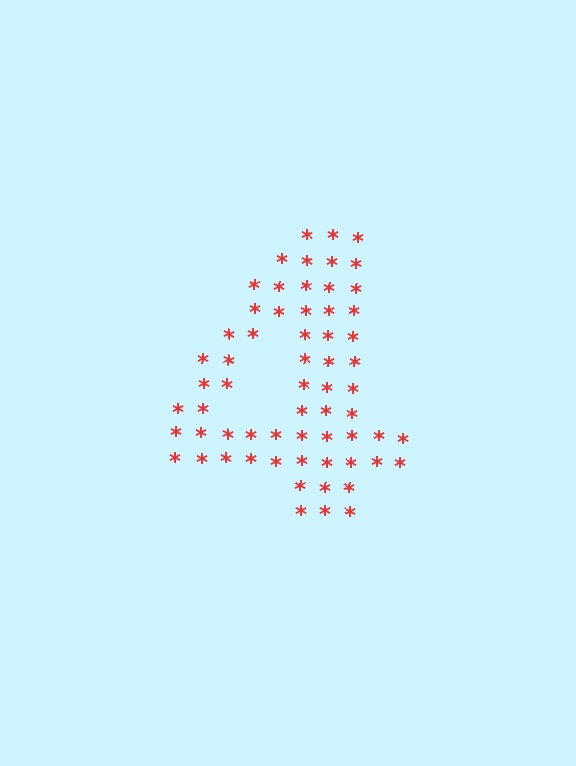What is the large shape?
The large shape is the digit 4.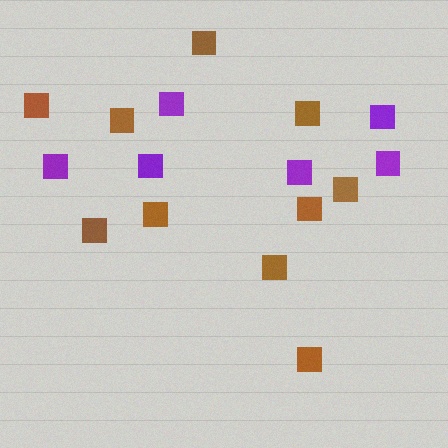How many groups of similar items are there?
There are 2 groups: one group of purple squares (6) and one group of brown squares (10).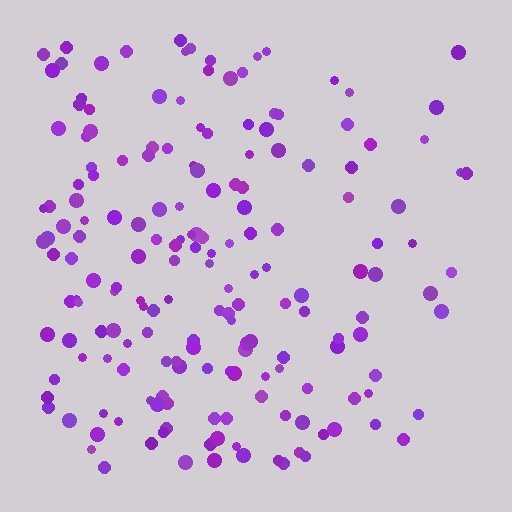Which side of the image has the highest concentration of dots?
The left.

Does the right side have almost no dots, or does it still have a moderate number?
Still a moderate number, just noticeably fewer than the left.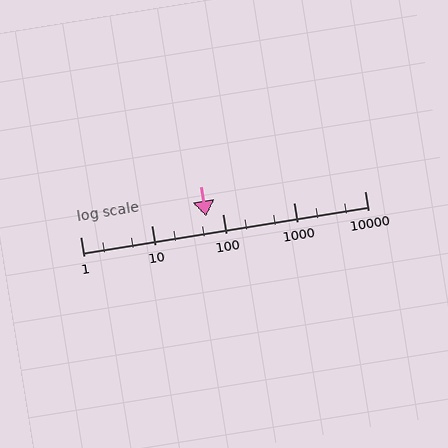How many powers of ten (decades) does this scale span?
The scale spans 4 decades, from 1 to 10000.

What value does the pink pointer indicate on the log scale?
The pointer indicates approximately 59.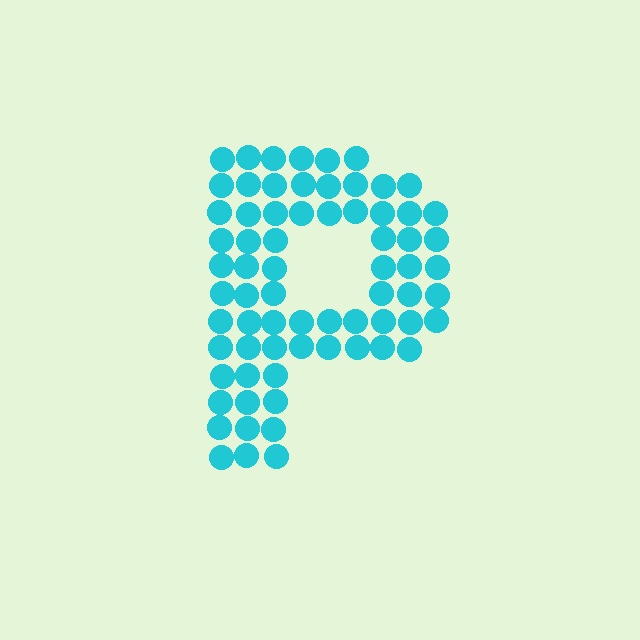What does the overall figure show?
The overall figure shows the letter P.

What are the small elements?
The small elements are circles.